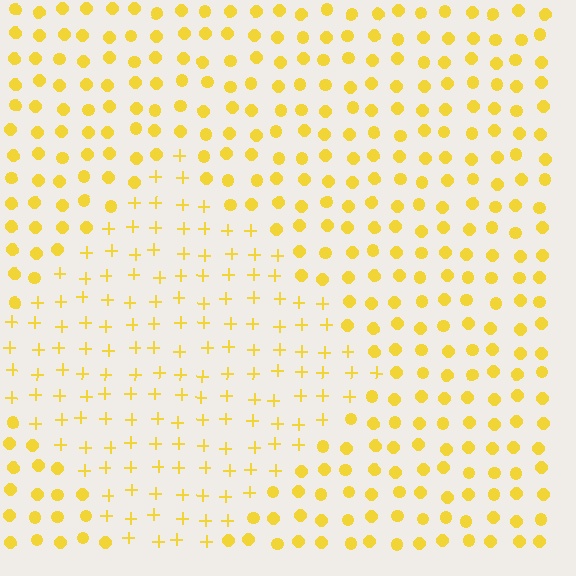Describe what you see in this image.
The image is filled with small yellow elements arranged in a uniform grid. A diamond-shaped region contains plus signs, while the surrounding area contains circles. The boundary is defined purely by the change in element shape.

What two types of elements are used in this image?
The image uses plus signs inside the diamond region and circles outside it.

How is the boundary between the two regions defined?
The boundary is defined by a change in element shape: plus signs inside vs. circles outside. All elements share the same color and spacing.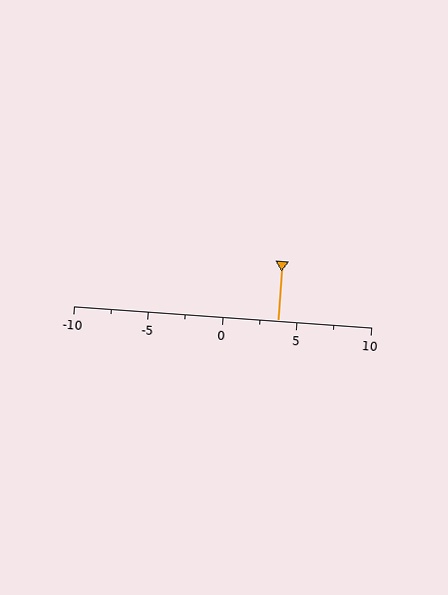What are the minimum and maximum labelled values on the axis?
The axis runs from -10 to 10.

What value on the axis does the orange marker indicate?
The marker indicates approximately 3.8.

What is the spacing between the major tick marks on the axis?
The major ticks are spaced 5 apart.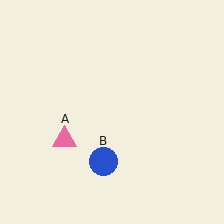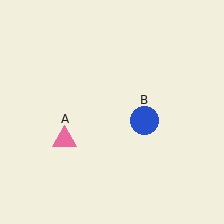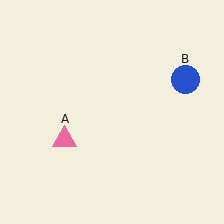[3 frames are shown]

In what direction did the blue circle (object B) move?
The blue circle (object B) moved up and to the right.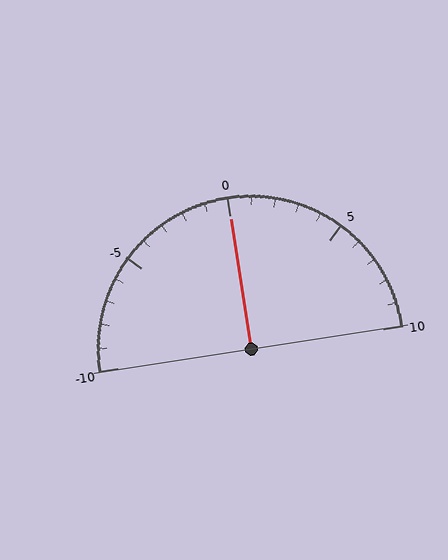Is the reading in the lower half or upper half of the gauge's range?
The reading is in the upper half of the range (-10 to 10).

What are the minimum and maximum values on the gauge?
The gauge ranges from -10 to 10.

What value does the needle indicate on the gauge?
The needle indicates approximately 0.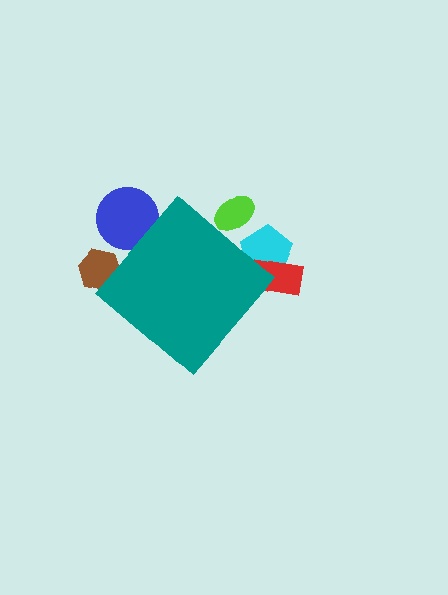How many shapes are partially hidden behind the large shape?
6 shapes are partially hidden.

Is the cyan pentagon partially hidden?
Yes, the cyan pentagon is partially hidden behind the teal diamond.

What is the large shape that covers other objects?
A teal diamond.